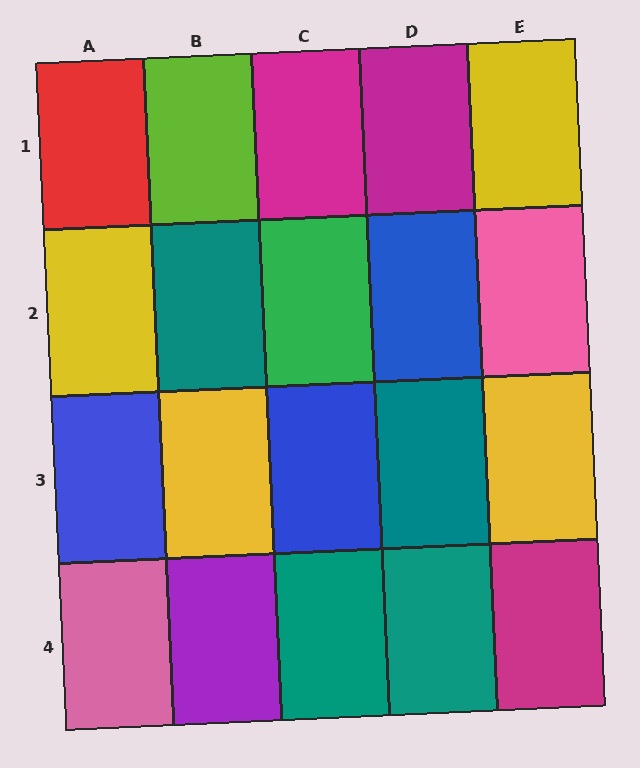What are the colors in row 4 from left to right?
Pink, purple, teal, teal, magenta.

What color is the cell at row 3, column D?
Teal.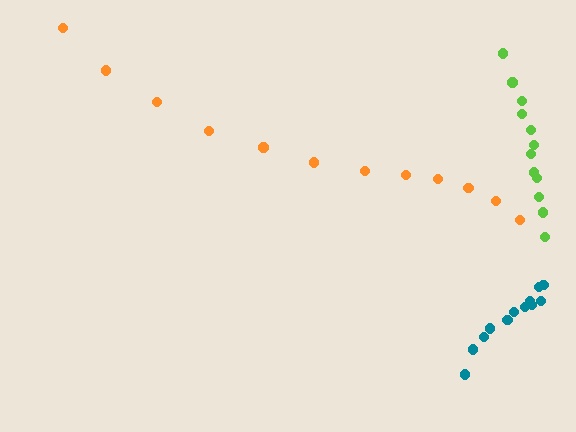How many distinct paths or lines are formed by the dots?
There are 3 distinct paths.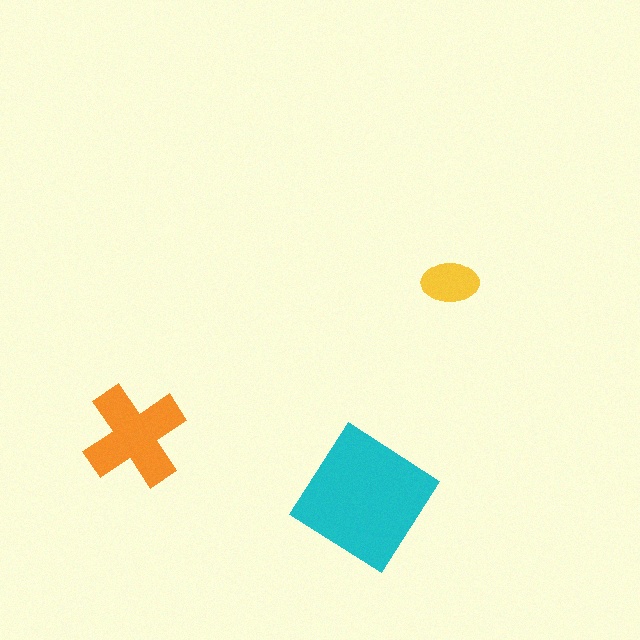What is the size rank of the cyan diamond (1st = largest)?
1st.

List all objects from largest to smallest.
The cyan diamond, the orange cross, the yellow ellipse.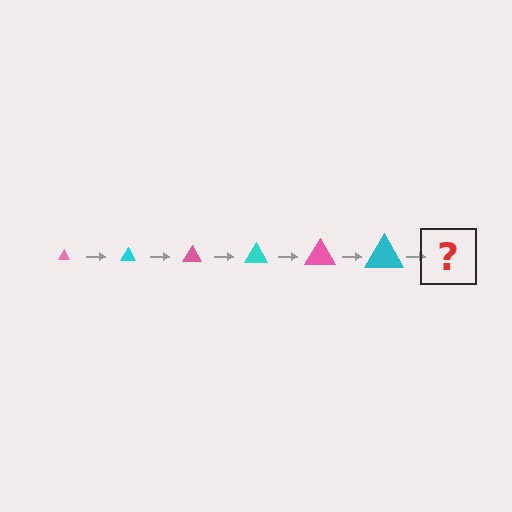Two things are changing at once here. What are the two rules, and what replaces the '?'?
The two rules are that the triangle grows larger each step and the color cycles through pink and cyan. The '?' should be a pink triangle, larger than the previous one.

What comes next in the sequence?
The next element should be a pink triangle, larger than the previous one.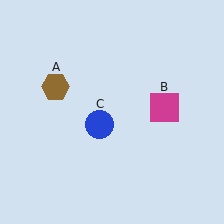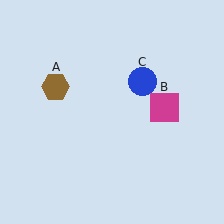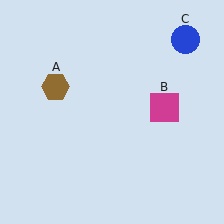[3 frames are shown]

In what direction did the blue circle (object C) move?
The blue circle (object C) moved up and to the right.